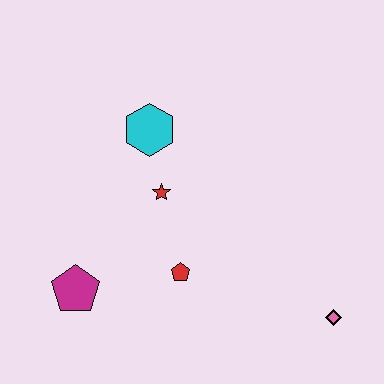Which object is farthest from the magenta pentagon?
The pink diamond is farthest from the magenta pentagon.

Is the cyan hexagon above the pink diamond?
Yes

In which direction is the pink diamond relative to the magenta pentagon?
The pink diamond is to the right of the magenta pentagon.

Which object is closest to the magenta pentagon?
The red pentagon is closest to the magenta pentagon.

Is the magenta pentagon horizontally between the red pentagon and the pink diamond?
No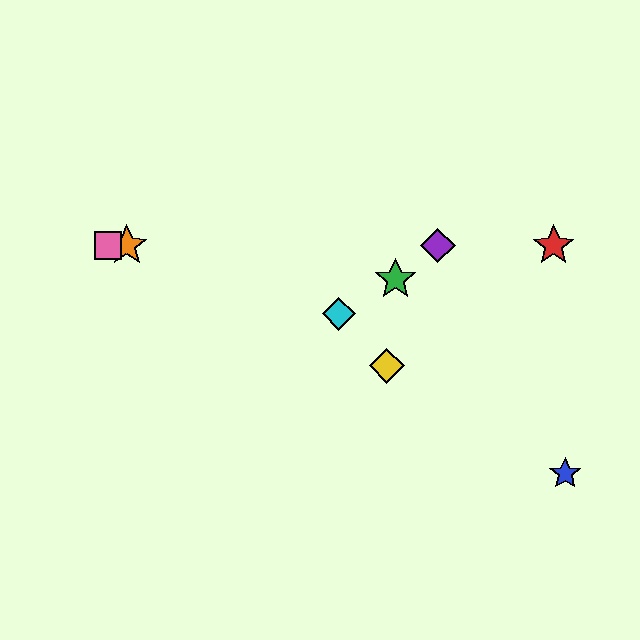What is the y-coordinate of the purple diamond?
The purple diamond is at y≈246.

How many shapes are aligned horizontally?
4 shapes (the red star, the purple diamond, the orange star, the pink square) are aligned horizontally.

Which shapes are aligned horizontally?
The red star, the purple diamond, the orange star, the pink square are aligned horizontally.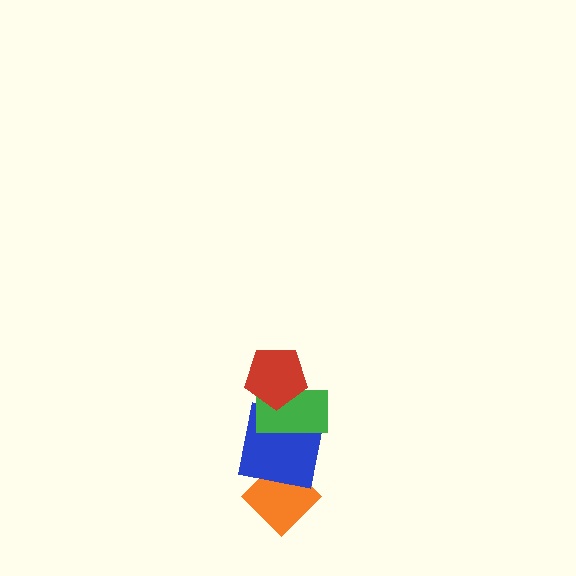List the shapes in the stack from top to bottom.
From top to bottom: the red pentagon, the green rectangle, the blue square, the orange diamond.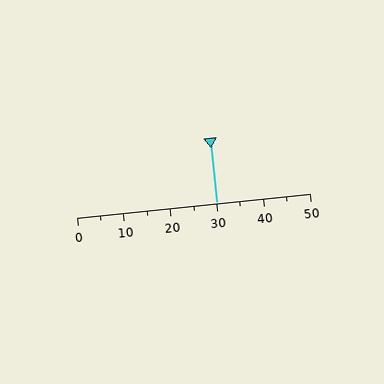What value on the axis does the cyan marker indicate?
The marker indicates approximately 30.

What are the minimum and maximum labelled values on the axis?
The axis runs from 0 to 50.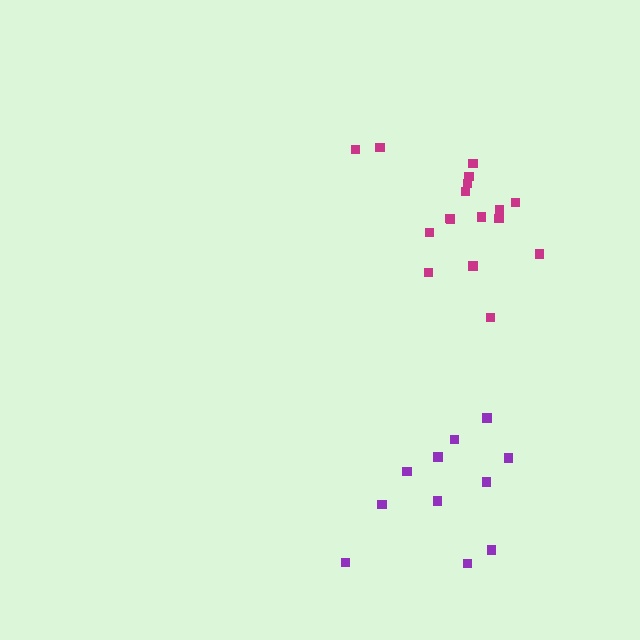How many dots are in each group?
Group 1: 17 dots, Group 2: 11 dots (28 total).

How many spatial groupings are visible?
There are 2 spatial groupings.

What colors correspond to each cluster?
The clusters are colored: magenta, purple.